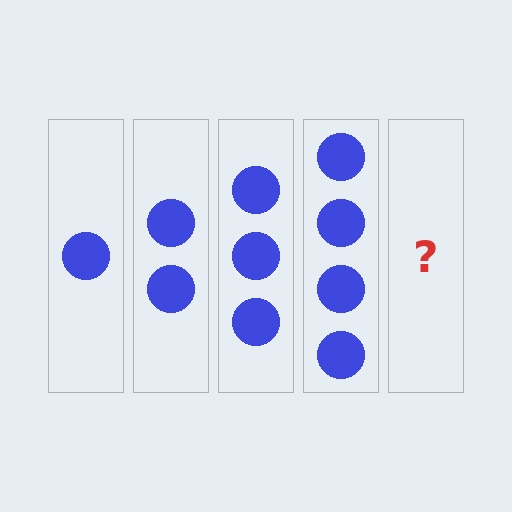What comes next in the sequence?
The next element should be 5 circles.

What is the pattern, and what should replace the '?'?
The pattern is that each step adds one more circle. The '?' should be 5 circles.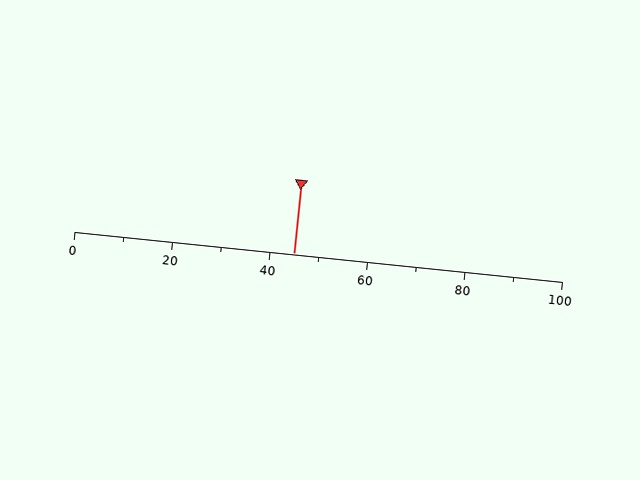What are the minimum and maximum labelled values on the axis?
The axis runs from 0 to 100.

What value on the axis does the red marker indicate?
The marker indicates approximately 45.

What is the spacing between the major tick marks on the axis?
The major ticks are spaced 20 apart.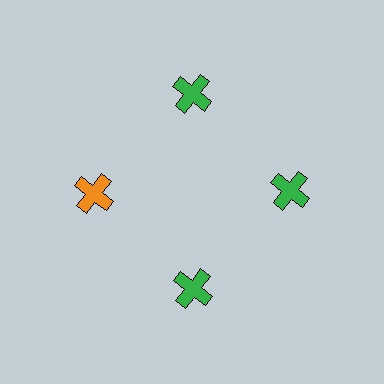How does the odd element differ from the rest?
It has a different color: orange instead of green.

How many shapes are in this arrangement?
There are 4 shapes arranged in a ring pattern.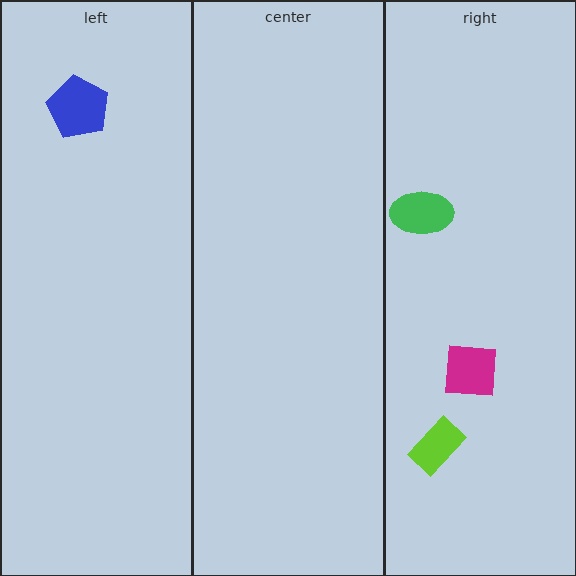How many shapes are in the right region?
3.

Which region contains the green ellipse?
The right region.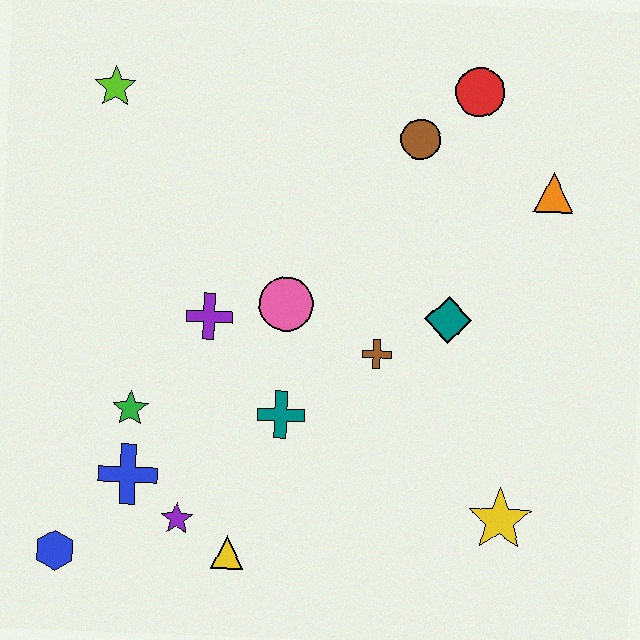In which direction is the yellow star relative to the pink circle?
The yellow star is to the right of the pink circle.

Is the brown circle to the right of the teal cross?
Yes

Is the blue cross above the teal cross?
No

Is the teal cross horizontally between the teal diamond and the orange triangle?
No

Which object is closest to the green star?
The blue cross is closest to the green star.